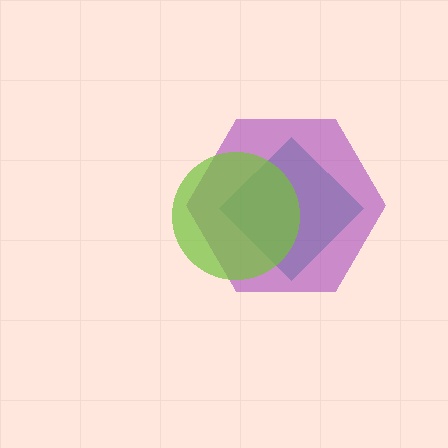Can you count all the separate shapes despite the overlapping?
Yes, there are 3 separate shapes.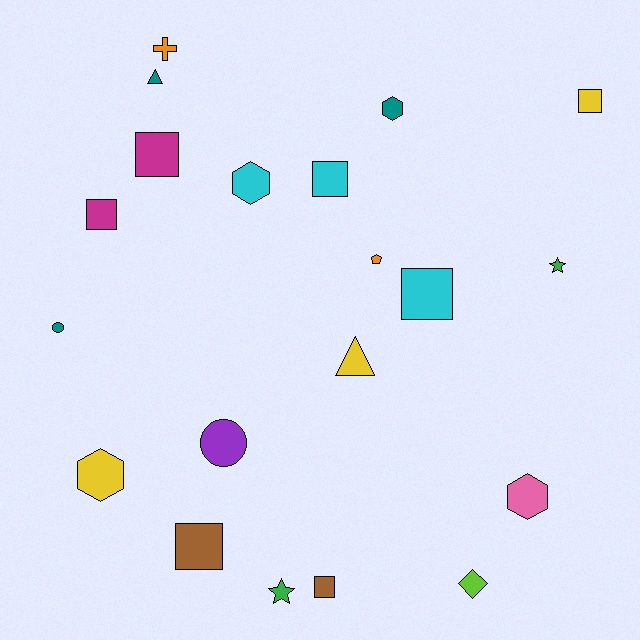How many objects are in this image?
There are 20 objects.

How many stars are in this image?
There are 2 stars.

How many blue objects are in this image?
There are no blue objects.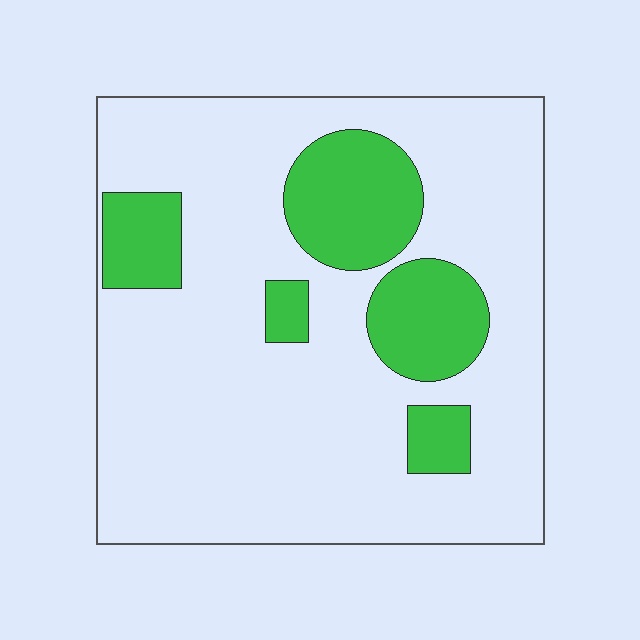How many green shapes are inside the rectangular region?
5.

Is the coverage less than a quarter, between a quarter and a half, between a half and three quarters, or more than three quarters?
Less than a quarter.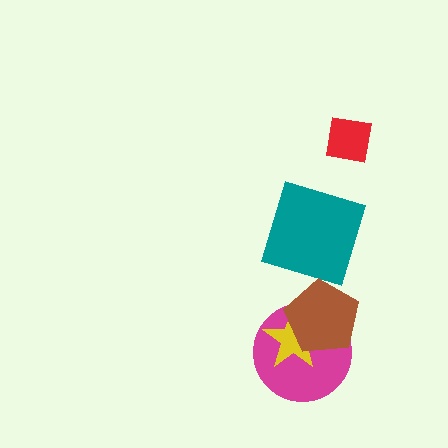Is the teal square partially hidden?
No, no other shape covers it.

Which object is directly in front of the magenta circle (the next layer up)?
The yellow star is directly in front of the magenta circle.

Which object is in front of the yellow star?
The brown pentagon is in front of the yellow star.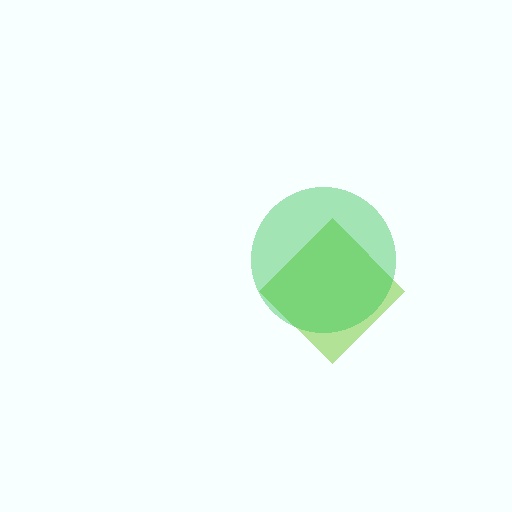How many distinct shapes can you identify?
There are 2 distinct shapes: a lime diamond, a green circle.